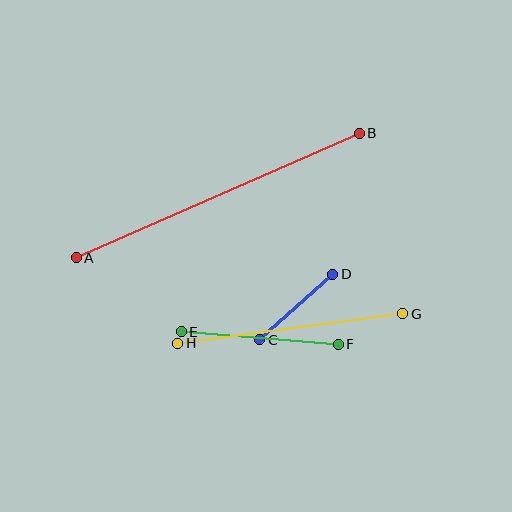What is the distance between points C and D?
The distance is approximately 98 pixels.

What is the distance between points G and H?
The distance is approximately 227 pixels.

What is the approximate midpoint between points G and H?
The midpoint is at approximately (290, 329) pixels.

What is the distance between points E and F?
The distance is approximately 157 pixels.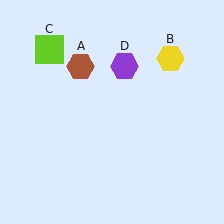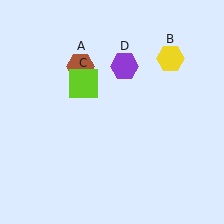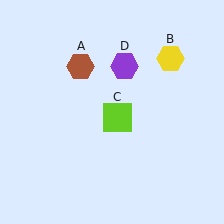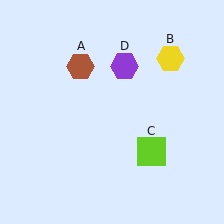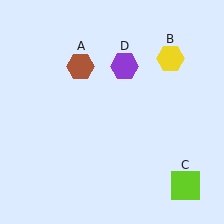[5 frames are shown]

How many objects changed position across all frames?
1 object changed position: lime square (object C).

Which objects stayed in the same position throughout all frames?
Brown hexagon (object A) and yellow hexagon (object B) and purple hexagon (object D) remained stationary.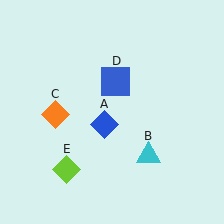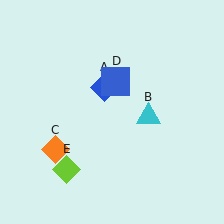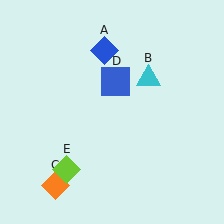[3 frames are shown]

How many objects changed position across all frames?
3 objects changed position: blue diamond (object A), cyan triangle (object B), orange diamond (object C).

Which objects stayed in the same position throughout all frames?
Blue square (object D) and lime diamond (object E) remained stationary.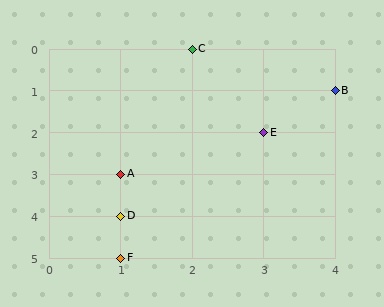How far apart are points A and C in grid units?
Points A and C are 1 column and 3 rows apart (about 3.2 grid units diagonally).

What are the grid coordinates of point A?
Point A is at grid coordinates (1, 3).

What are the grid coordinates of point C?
Point C is at grid coordinates (2, 0).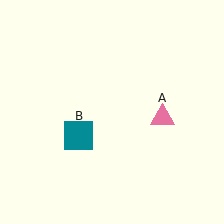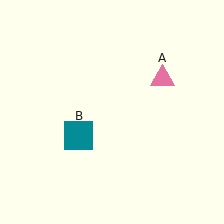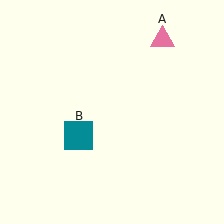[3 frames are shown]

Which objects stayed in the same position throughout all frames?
Teal square (object B) remained stationary.